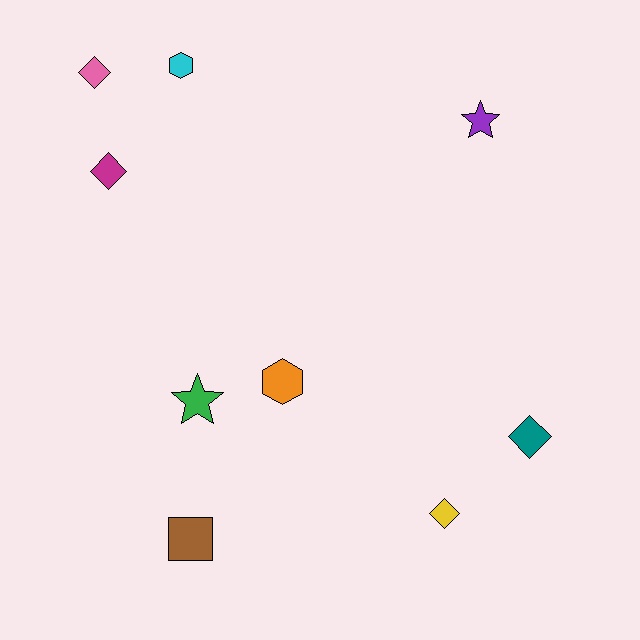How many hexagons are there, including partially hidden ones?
There are 2 hexagons.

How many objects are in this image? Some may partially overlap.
There are 9 objects.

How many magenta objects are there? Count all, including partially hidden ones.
There is 1 magenta object.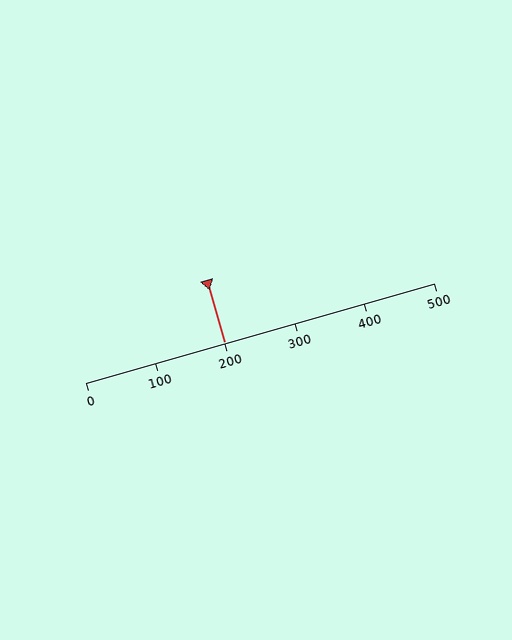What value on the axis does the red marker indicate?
The marker indicates approximately 200.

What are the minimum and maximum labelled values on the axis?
The axis runs from 0 to 500.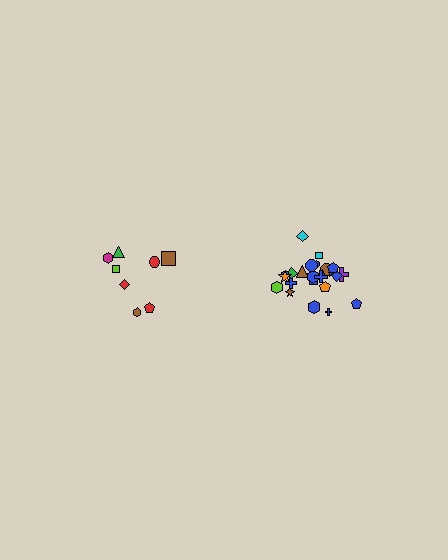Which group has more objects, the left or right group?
The right group.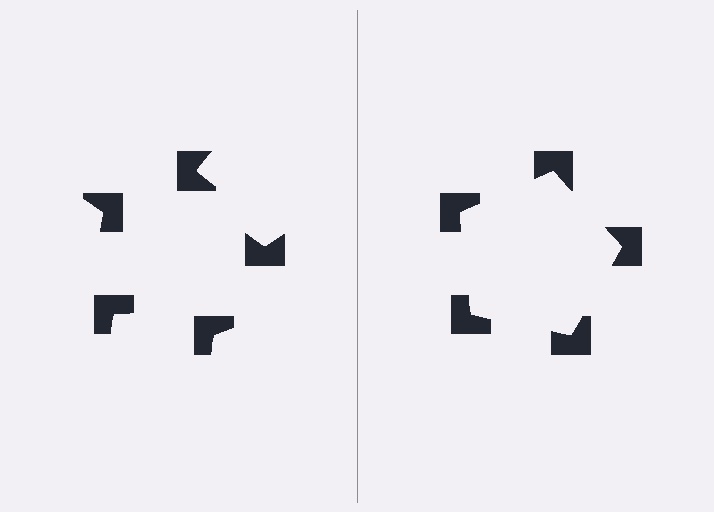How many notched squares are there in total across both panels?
10 — 5 on each side.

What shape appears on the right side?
An illusory pentagon.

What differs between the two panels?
The notched squares are positioned identically on both sides; only the wedge orientations differ. On the right they align to a pentagon; on the left they are misaligned.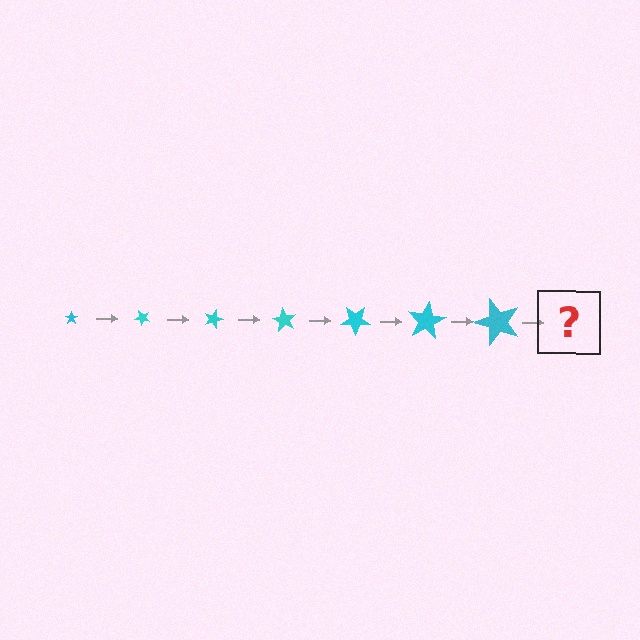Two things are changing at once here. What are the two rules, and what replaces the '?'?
The two rules are that the star grows larger each step and it rotates 45 degrees each step. The '?' should be a star, larger than the previous one and rotated 315 degrees from the start.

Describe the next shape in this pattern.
It should be a star, larger than the previous one and rotated 315 degrees from the start.